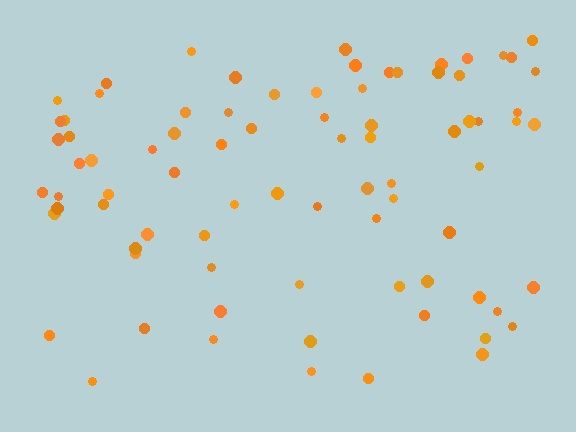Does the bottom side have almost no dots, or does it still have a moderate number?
Still a moderate number, just noticeably fewer than the top.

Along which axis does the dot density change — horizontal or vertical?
Vertical.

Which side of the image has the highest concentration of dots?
The top.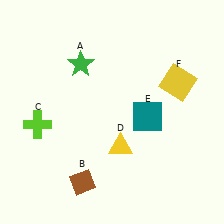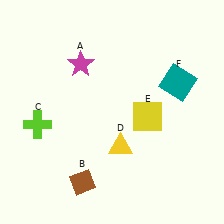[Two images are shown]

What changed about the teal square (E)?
In Image 1, E is teal. In Image 2, it changed to yellow.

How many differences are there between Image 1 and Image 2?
There are 3 differences between the two images.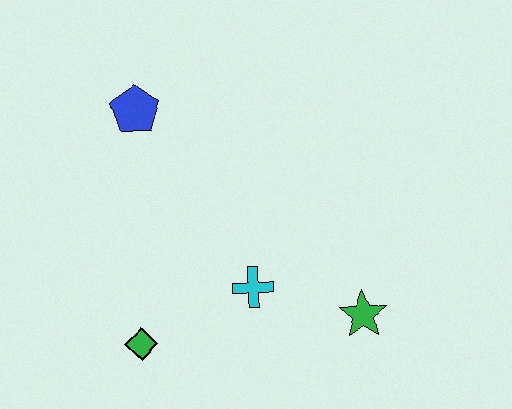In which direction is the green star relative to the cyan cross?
The green star is to the right of the cyan cross.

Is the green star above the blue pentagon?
No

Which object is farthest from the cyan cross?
The blue pentagon is farthest from the cyan cross.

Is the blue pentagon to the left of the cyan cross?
Yes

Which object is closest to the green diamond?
The cyan cross is closest to the green diamond.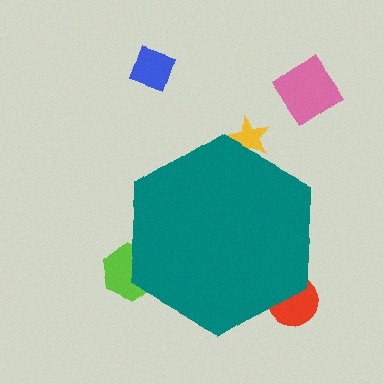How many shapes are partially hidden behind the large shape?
3 shapes are partially hidden.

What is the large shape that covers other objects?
A teal hexagon.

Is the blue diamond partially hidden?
No, the blue diamond is fully visible.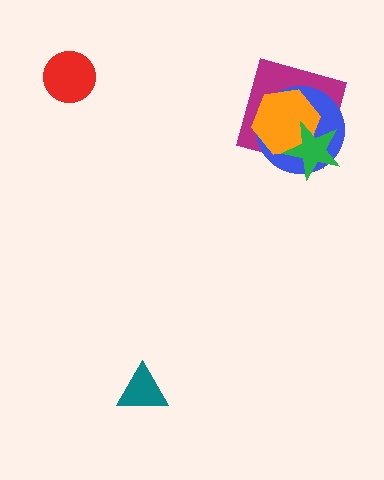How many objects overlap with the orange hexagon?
3 objects overlap with the orange hexagon.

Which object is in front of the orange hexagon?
The green star is in front of the orange hexagon.